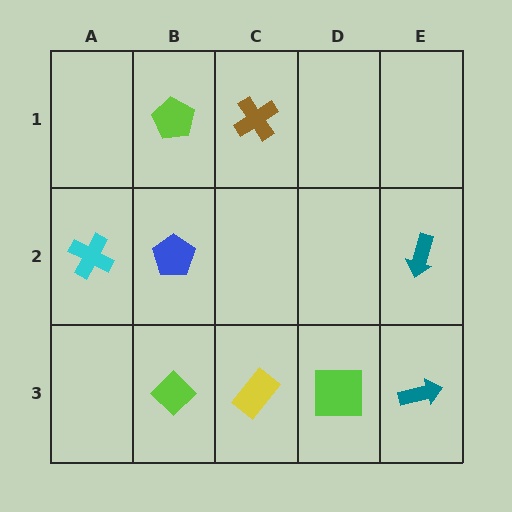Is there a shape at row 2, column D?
No, that cell is empty.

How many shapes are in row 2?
3 shapes.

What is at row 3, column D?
A lime square.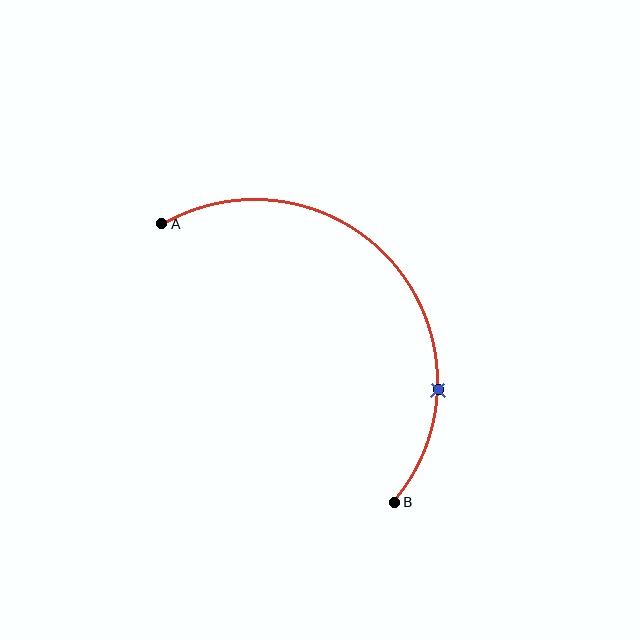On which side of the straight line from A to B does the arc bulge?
The arc bulges above and to the right of the straight line connecting A and B.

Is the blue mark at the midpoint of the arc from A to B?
No. The blue mark lies on the arc but is closer to endpoint B. The arc midpoint would be at the point on the curve equidistant along the arc from both A and B.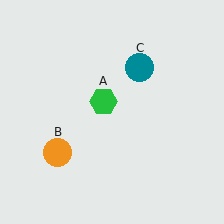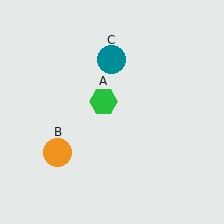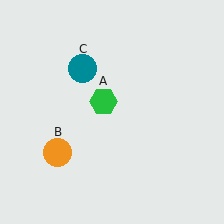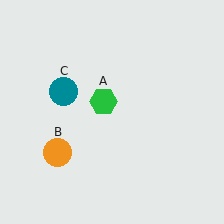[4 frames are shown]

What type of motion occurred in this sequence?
The teal circle (object C) rotated counterclockwise around the center of the scene.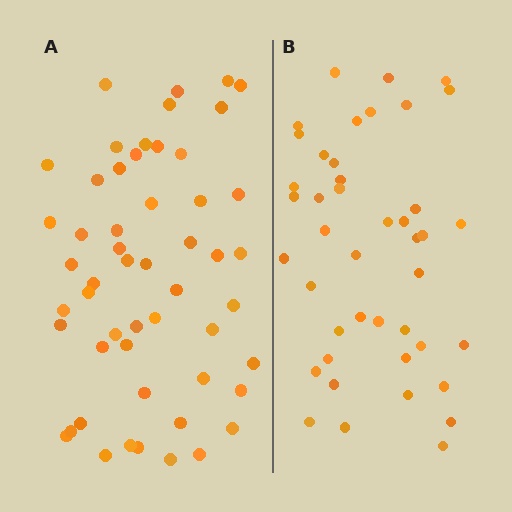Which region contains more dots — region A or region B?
Region A (the left region) has more dots.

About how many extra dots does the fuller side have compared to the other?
Region A has roughly 10 or so more dots than region B.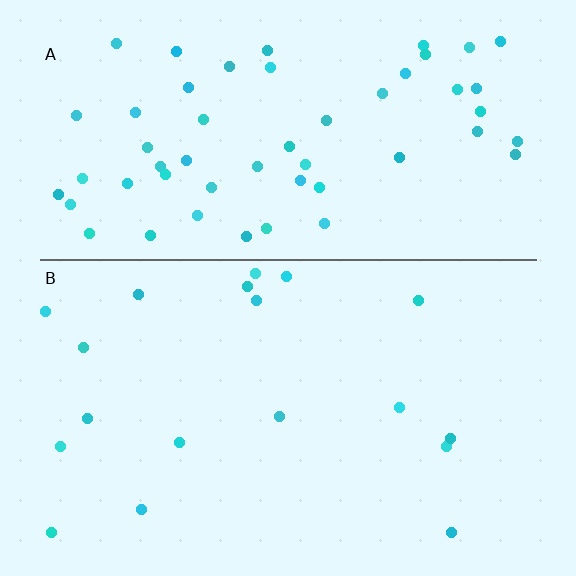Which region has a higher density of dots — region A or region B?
A (the top).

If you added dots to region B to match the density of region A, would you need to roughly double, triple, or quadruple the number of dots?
Approximately triple.